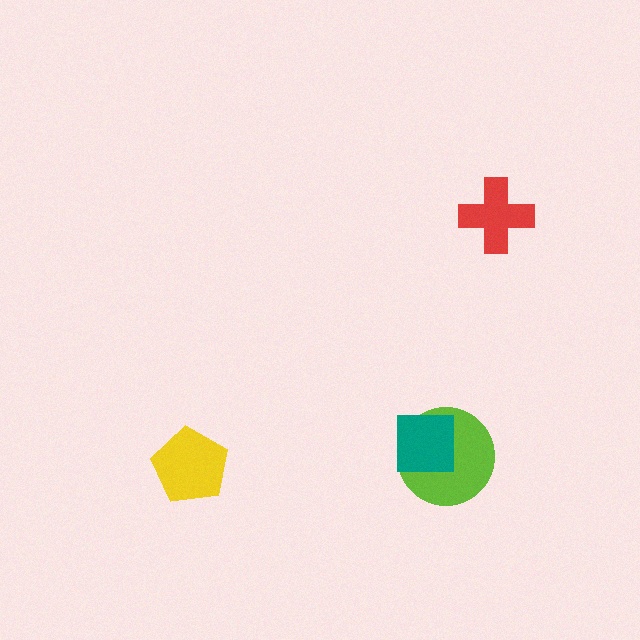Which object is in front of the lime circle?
The teal square is in front of the lime circle.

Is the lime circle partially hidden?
Yes, it is partially covered by another shape.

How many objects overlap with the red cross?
0 objects overlap with the red cross.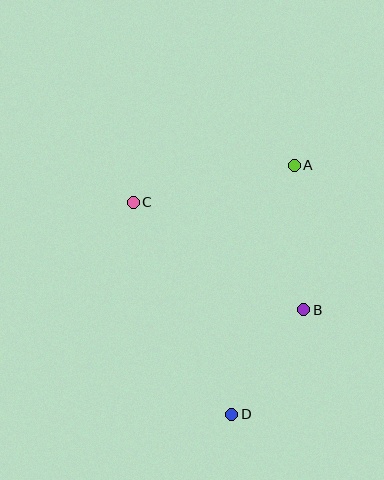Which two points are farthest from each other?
Points A and D are farthest from each other.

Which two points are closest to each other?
Points B and D are closest to each other.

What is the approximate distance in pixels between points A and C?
The distance between A and C is approximately 165 pixels.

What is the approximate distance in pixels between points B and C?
The distance between B and C is approximately 201 pixels.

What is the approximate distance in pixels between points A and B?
The distance between A and B is approximately 145 pixels.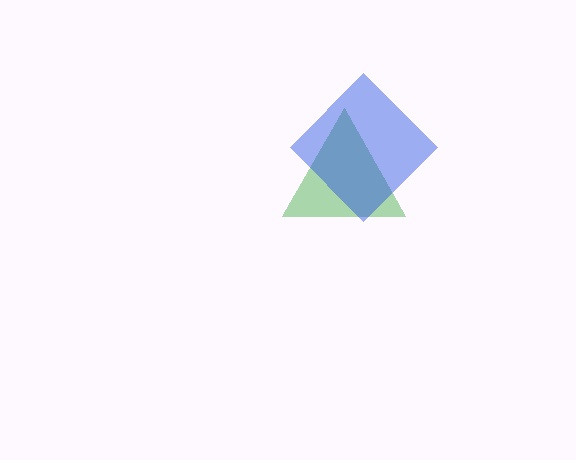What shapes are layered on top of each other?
The layered shapes are: a green triangle, a blue diamond.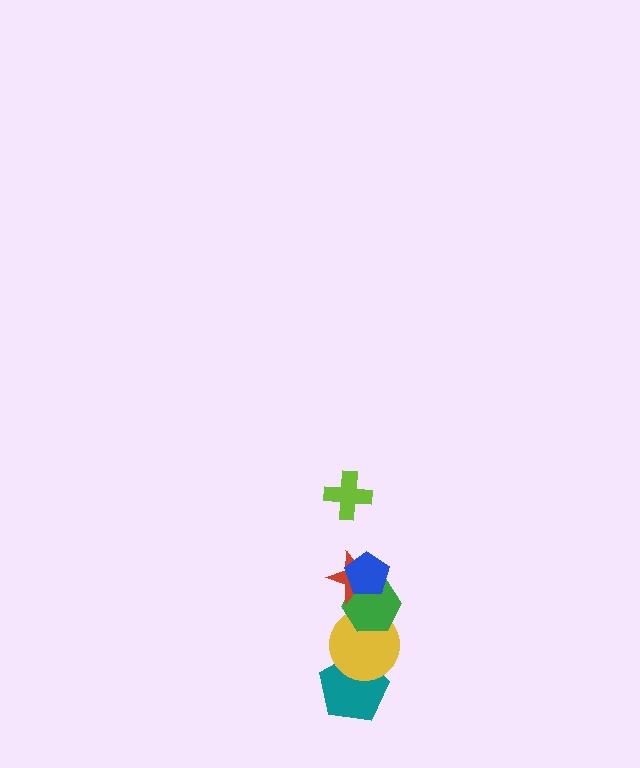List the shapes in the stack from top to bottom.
From top to bottom: the lime cross, the blue pentagon, the red star, the green hexagon, the yellow circle, the teal pentagon.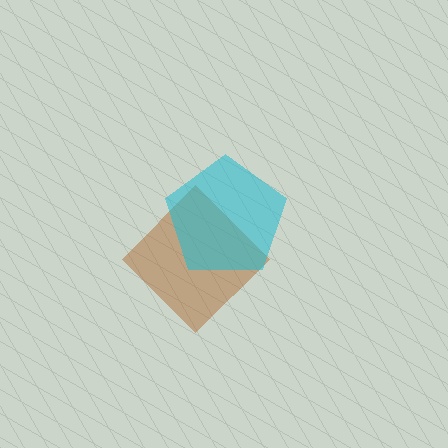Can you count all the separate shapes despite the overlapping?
Yes, there are 2 separate shapes.